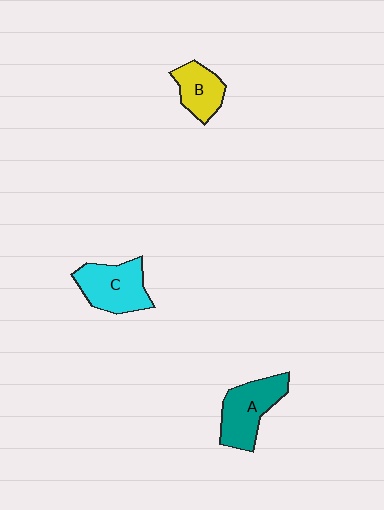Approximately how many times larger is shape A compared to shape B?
Approximately 1.5 times.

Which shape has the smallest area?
Shape B (yellow).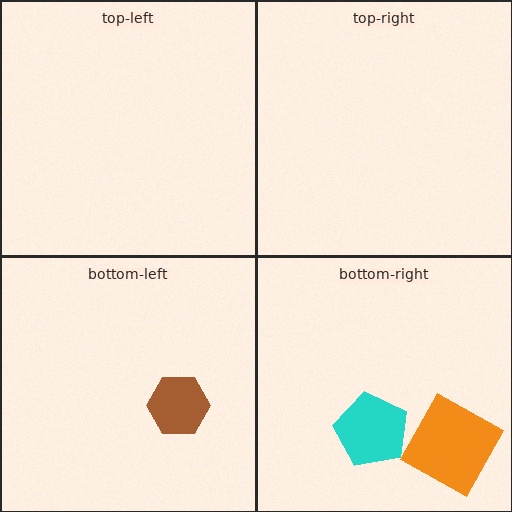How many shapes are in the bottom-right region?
2.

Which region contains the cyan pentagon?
The bottom-right region.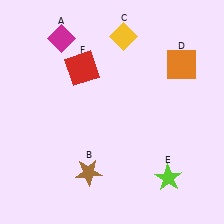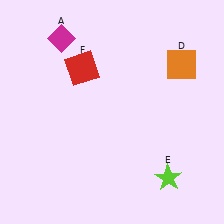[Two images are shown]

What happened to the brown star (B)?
The brown star (B) was removed in Image 2. It was in the bottom-left area of Image 1.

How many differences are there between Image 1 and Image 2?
There are 2 differences between the two images.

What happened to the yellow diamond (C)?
The yellow diamond (C) was removed in Image 2. It was in the top-right area of Image 1.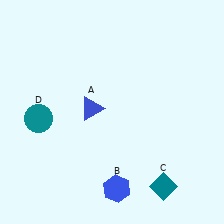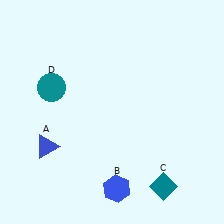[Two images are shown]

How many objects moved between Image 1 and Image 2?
2 objects moved between the two images.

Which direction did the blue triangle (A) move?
The blue triangle (A) moved left.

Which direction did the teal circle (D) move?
The teal circle (D) moved up.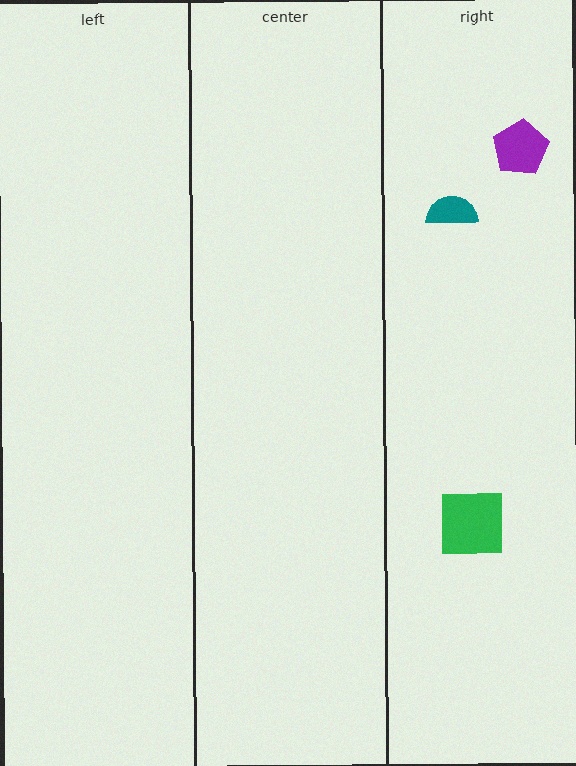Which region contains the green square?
The right region.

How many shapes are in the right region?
3.